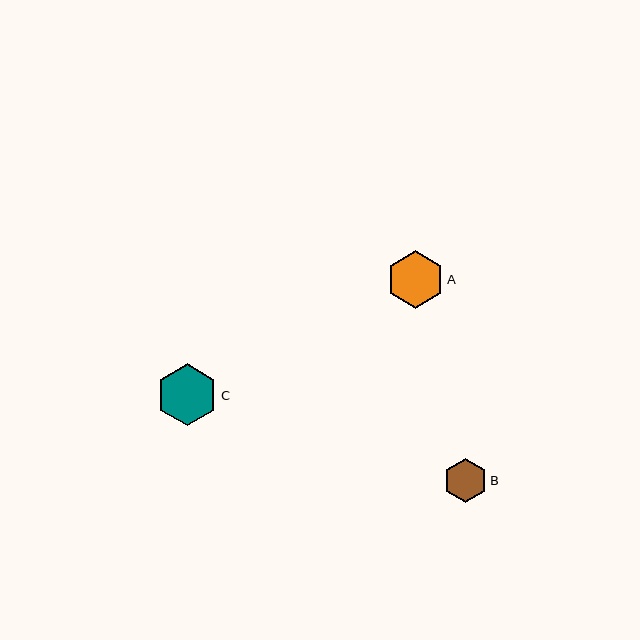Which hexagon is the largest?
Hexagon C is the largest with a size of approximately 62 pixels.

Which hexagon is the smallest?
Hexagon B is the smallest with a size of approximately 44 pixels.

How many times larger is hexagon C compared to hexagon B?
Hexagon C is approximately 1.4 times the size of hexagon B.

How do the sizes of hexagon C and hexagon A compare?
Hexagon C and hexagon A are approximately the same size.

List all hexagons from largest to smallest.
From largest to smallest: C, A, B.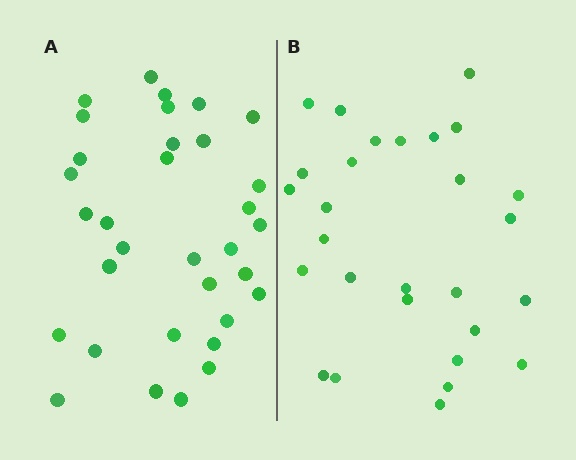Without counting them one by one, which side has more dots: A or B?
Region A (the left region) has more dots.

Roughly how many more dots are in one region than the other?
Region A has about 5 more dots than region B.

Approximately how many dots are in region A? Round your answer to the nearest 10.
About 30 dots. (The exact count is 33, which rounds to 30.)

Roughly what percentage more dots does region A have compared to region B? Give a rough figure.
About 20% more.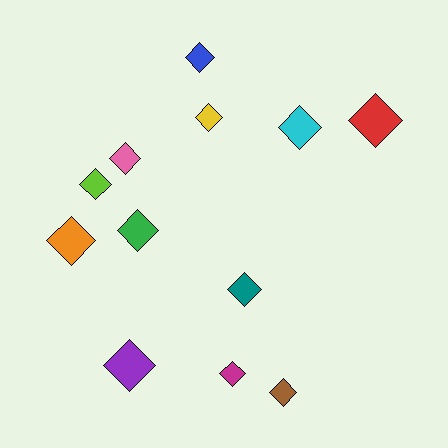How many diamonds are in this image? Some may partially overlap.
There are 12 diamonds.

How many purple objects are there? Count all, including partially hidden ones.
There is 1 purple object.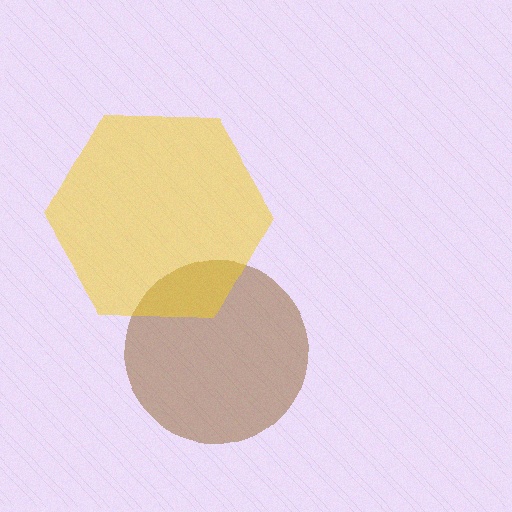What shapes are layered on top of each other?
The layered shapes are: a brown circle, a yellow hexagon.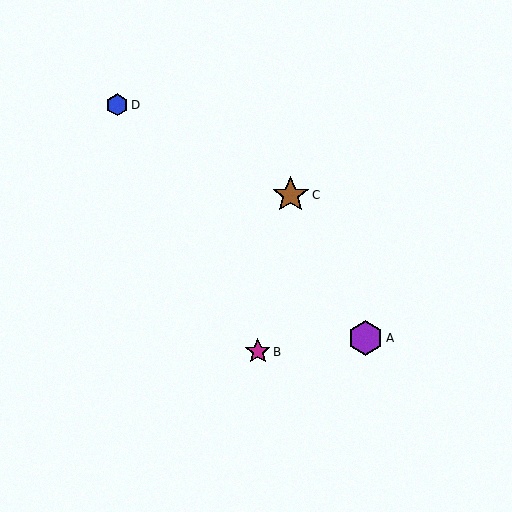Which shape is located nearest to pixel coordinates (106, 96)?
The blue hexagon (labeled D) at (117, 105) is nearest to that location.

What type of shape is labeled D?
Shape D is a blue hexagon.